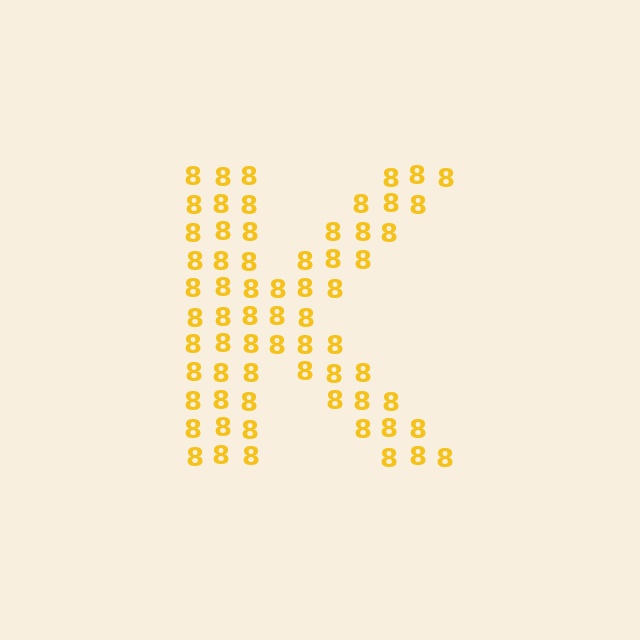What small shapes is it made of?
It is made of small digit 8's.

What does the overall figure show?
The overall figure shows the letter K.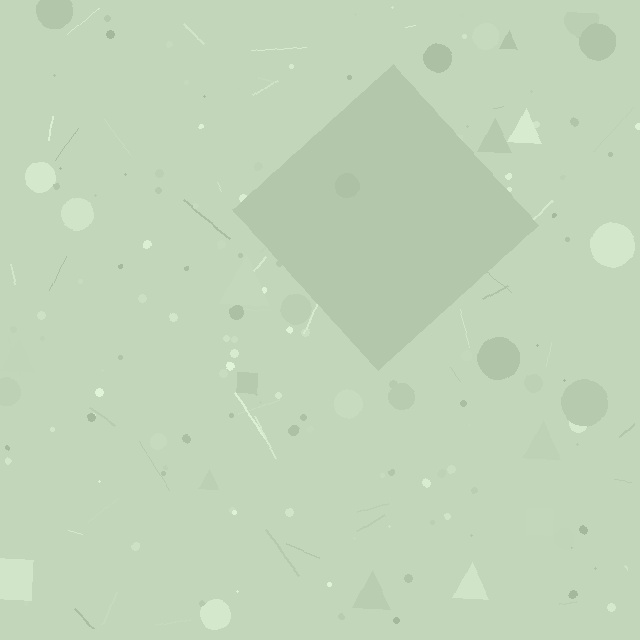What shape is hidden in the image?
A diamond is hidden in the image.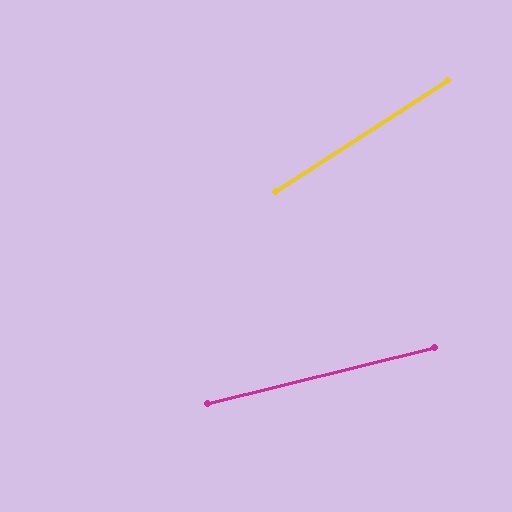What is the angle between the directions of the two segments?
Approximately 19 degrees.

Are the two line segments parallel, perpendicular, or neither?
Neither parallel nor perpendicular — they differ by about 19°.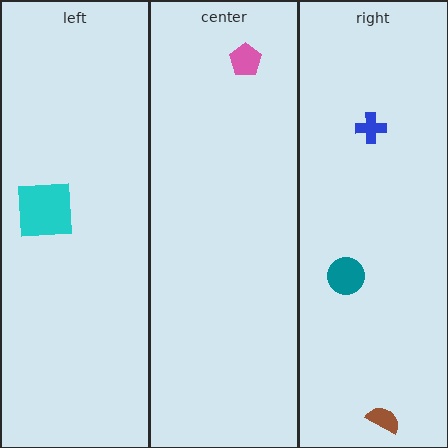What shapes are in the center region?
The pink pentagon.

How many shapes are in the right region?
3.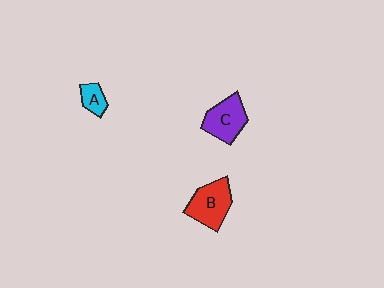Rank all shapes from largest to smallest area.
From largest to smallest: B (red), C (purple), A (cyan).